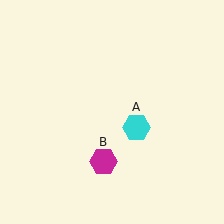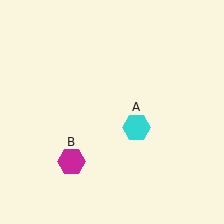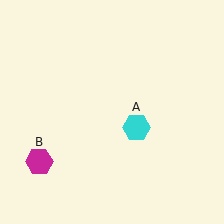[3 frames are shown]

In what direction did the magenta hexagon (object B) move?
The magenta hexagon (object B) moved left.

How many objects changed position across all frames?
1 object changed position: magenta hexagon (object B).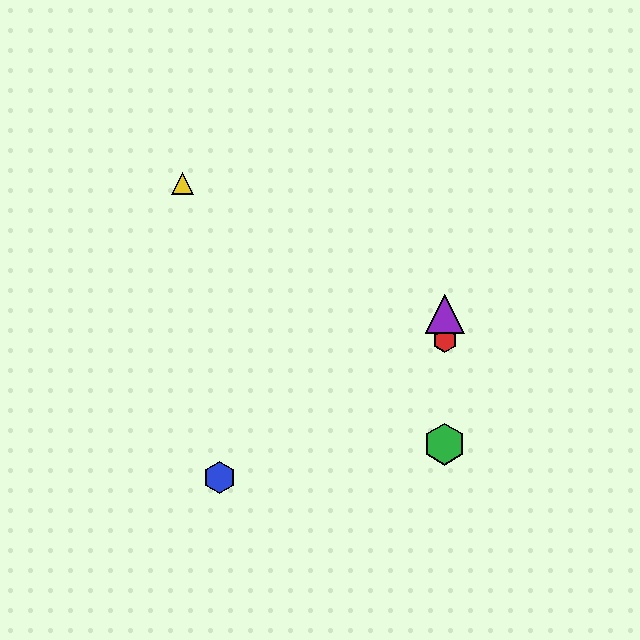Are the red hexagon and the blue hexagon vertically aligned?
No, the red hexagon is at x≈445 and the blue hexagon is at x≈220.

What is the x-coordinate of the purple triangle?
The purple triangle is at x≈445.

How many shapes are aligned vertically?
3 shapes (the red hexagon, the green hexagon, the purple triangle) are aligned vertically.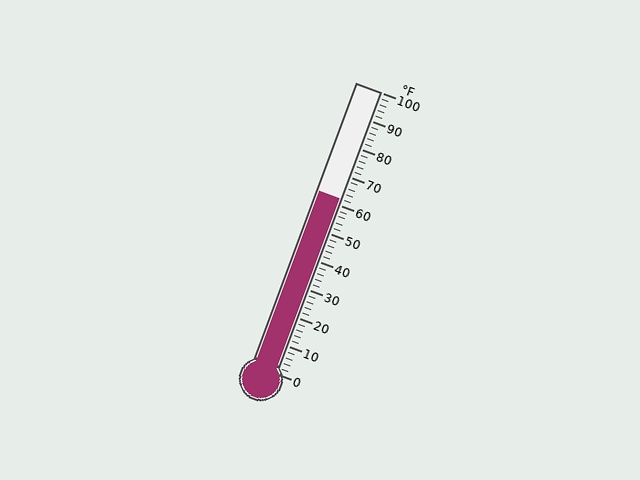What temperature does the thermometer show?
The thermometer shows approximately 62°F.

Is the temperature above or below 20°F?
The temperature is above 20°F.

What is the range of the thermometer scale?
The thermometer scale ranges from 0°F to 100°F.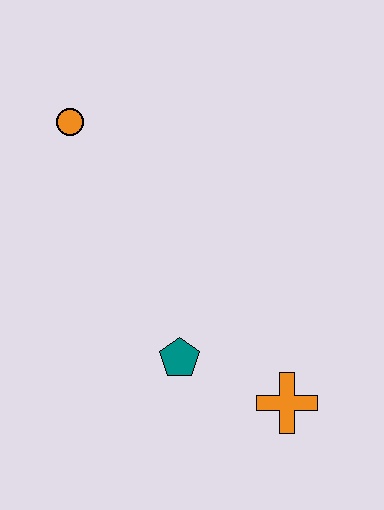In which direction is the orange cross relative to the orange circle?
The orange cross is below the orange circle.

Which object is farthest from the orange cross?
The orange circle is farthest from the orange cross.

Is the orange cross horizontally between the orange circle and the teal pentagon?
No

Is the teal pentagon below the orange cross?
No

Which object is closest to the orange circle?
The teal pentagon is closest to the orange circle.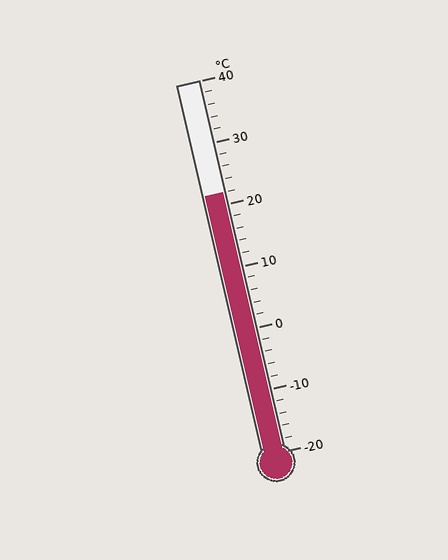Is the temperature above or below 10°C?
The temperature is above 10°C.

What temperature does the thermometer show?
The thermometer shows approximately 22°C.